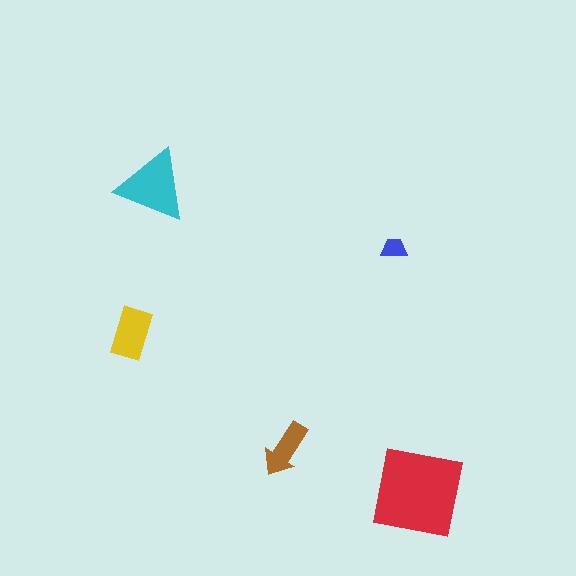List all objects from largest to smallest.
The red square, the cyan triangle, the yellow rectangle, the brown arrow, the blue trapezoid.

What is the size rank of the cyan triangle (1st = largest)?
2nd.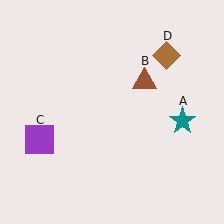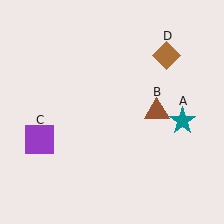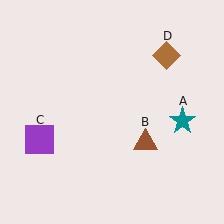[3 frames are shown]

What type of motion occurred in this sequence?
The brown triangle (object B) rotated clockwise around the center of the scene.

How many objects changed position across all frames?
1 object changed position: brown triangle (object B).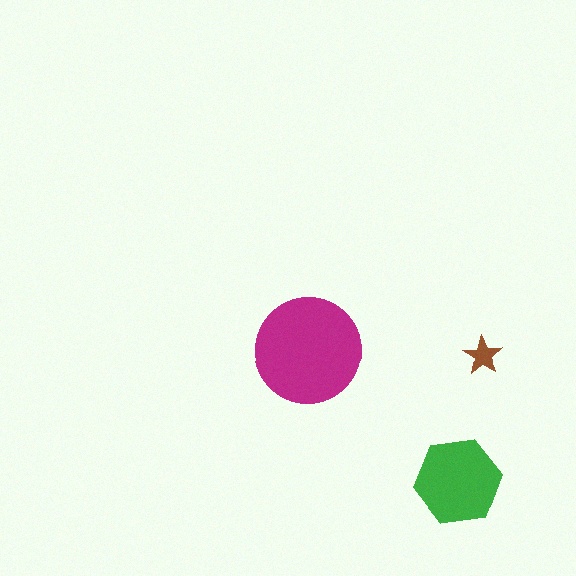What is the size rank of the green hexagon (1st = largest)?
2nd.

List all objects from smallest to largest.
The brown star, the green hexagon, the magenta circle.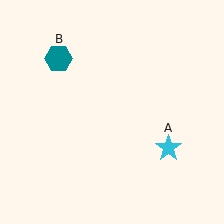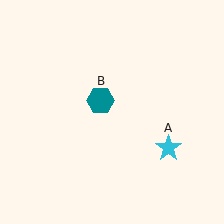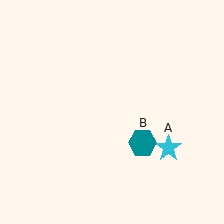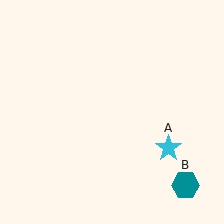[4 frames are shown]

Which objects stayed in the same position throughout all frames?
Cyan star (object A) remained stationary.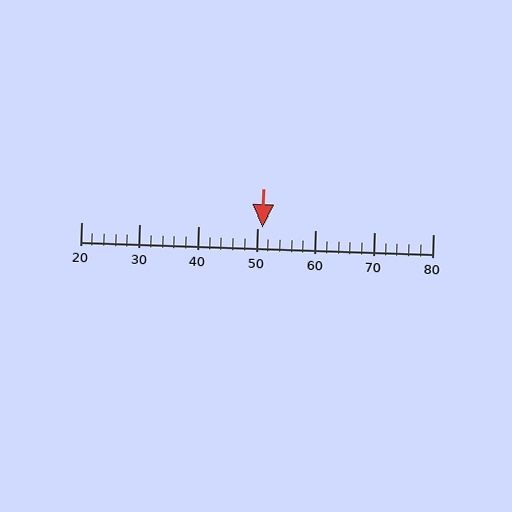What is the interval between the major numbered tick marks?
The major tick marks are spaced 10 units apart.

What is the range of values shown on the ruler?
The ruler shows values from 20 to 80.